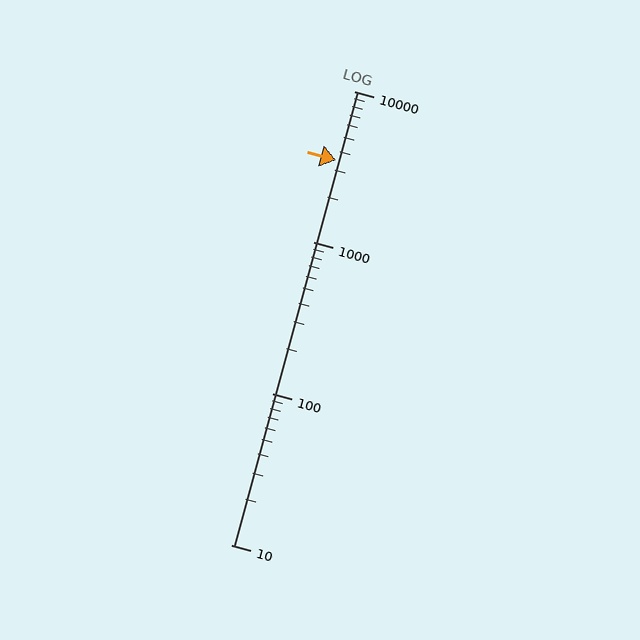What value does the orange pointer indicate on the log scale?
The pointer indicates approximately 3500.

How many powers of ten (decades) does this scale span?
The scale spans 3 decades, from 10 to 10000.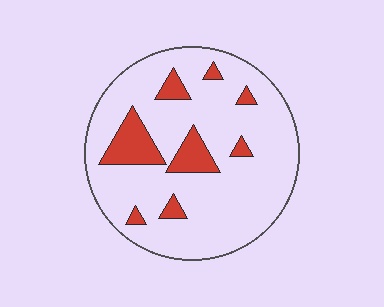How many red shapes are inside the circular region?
8.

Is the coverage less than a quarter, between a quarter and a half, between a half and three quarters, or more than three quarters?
Less than a quarter.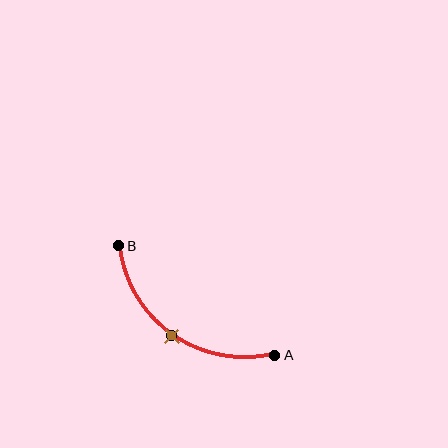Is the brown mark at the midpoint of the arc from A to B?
Yes. The brown mark lies on the arc at equal arc-length from both A and B — it is the arc midpoint.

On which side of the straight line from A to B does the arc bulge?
The arc bulges below and to the left of the straight line connecting A and B.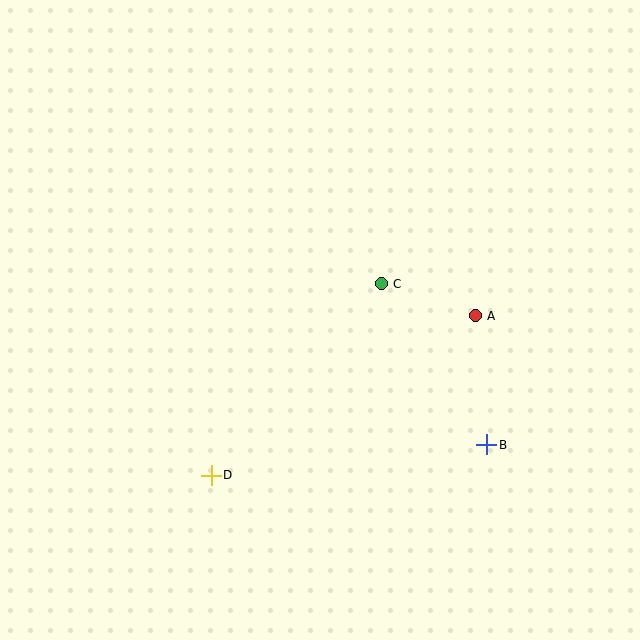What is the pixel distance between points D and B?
The distance between D and B is 277 pixels.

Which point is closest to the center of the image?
Point C at (381, 284) is closest to the center.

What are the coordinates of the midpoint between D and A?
The midpoint between D and A is at (343, 396).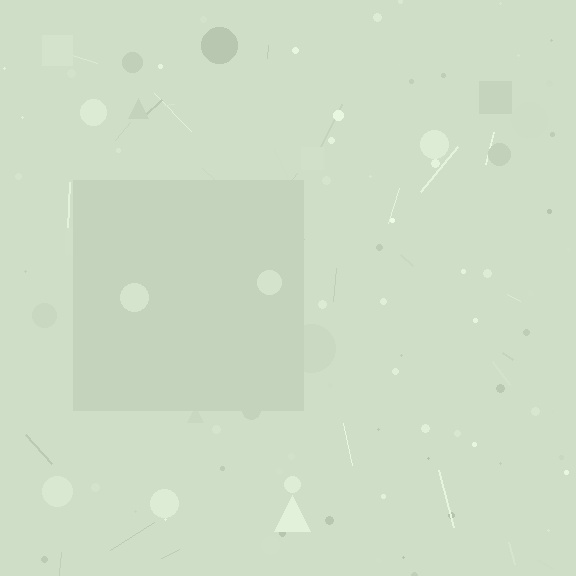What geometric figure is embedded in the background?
A square is embedded in the background.